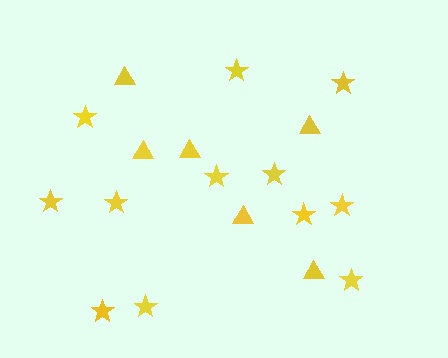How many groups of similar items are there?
There are 2 groups: one group of triangles (6) and one group of stars (12).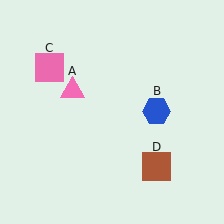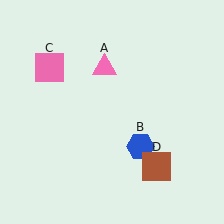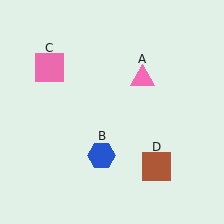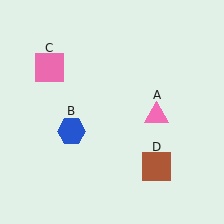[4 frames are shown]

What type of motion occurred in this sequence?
The pink triangle (object A), blue hexagon (object B) rotated clockwise around the center of the scene.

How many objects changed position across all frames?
2 objects changed position: pink triangle (object A), blue hexagon (object B).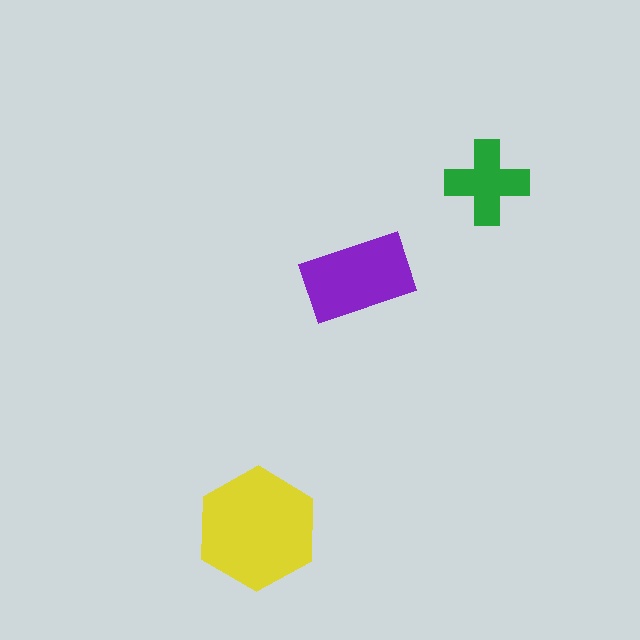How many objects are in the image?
There are 3 objects in the image.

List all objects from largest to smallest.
The yellow hexagon, the purple rectangle, the green cross.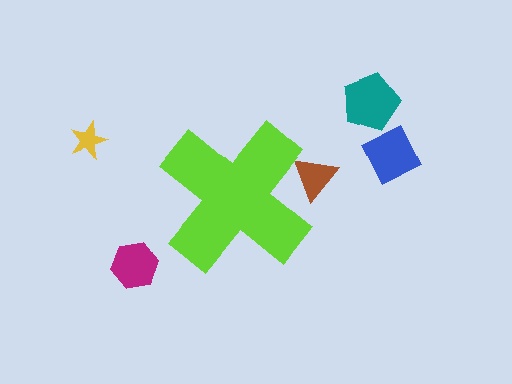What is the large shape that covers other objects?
A lime cross.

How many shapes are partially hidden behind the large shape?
1 shape is partially hidden.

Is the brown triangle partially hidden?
Yes, the brown triangle is partially hidden behind the lime cross.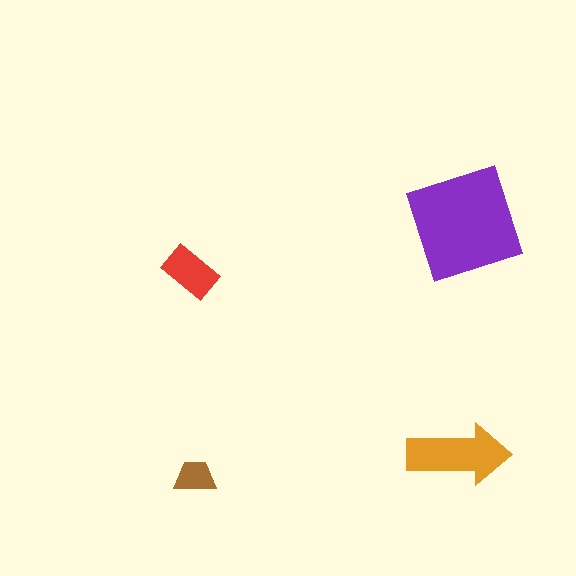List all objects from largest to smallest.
The purple square, the orange arrow, the red rectangle, the brown trapezoid.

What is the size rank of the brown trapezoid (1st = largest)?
4th.